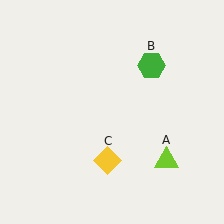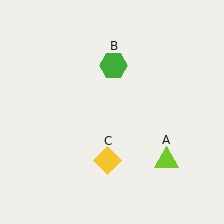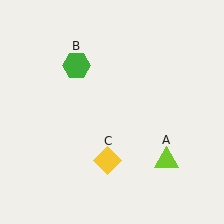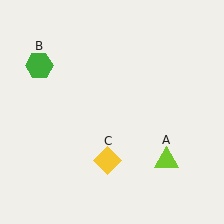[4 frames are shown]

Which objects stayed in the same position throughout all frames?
Lime triangle (object A) and yellow diamond (object C) remained stationary.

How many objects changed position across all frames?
1 object changed position: green hexagon (object B).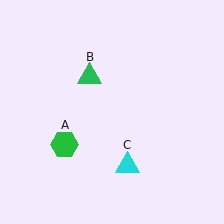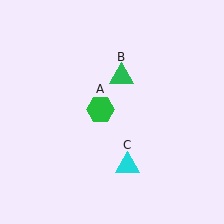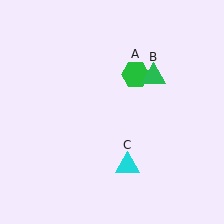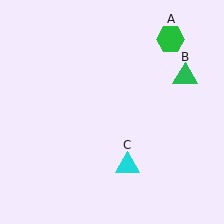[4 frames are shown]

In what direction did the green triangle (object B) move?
The green triangle (object B) moved right.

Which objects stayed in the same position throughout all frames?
Cyan triangle (object C) remained stationary.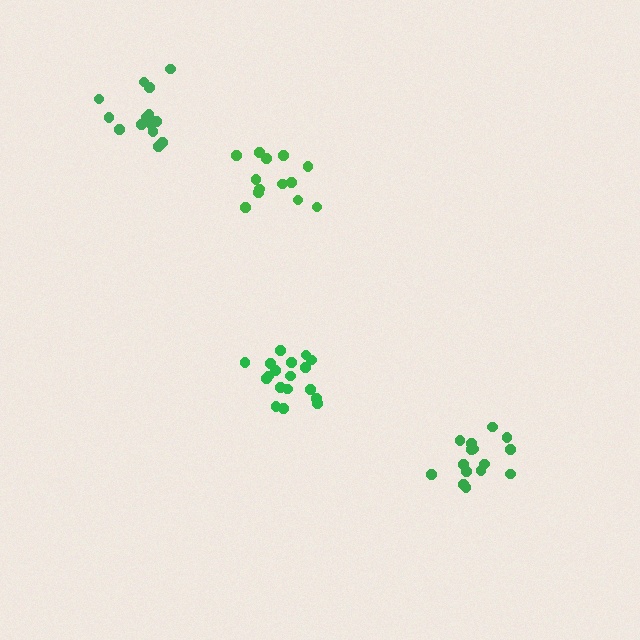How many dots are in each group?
Group 1: 18 dots, Group 2: 13 dots, Group 3: 15 dots, Group 4: 14 dots (60 total).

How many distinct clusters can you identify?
There are 4 distinct clusters.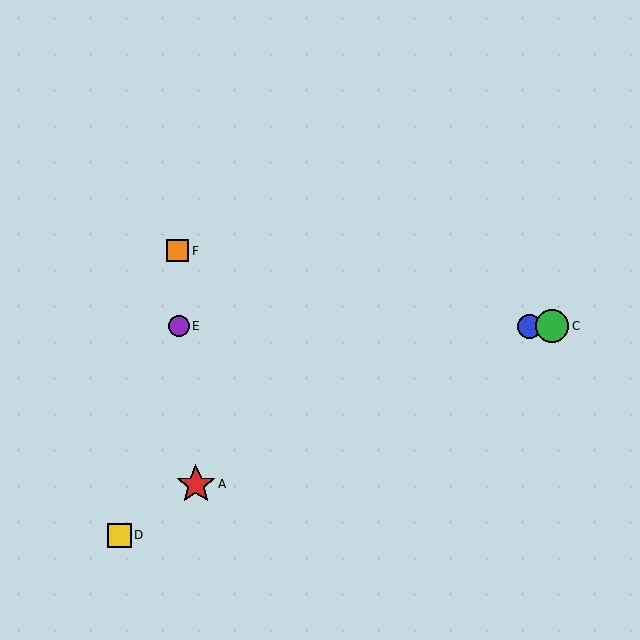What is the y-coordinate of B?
Object B is at y≈326.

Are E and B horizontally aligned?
Yes, both are at y≈326.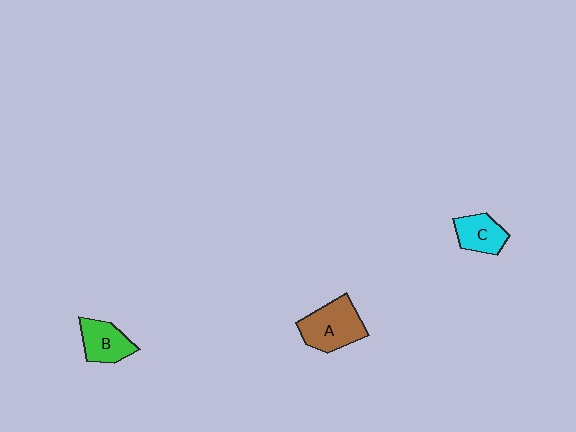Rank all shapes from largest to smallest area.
From largest to smallest: A (brown), B (green), C (cyan).